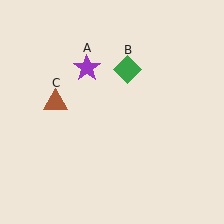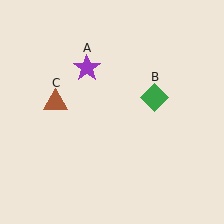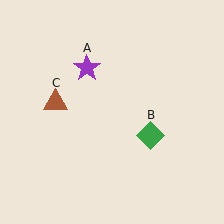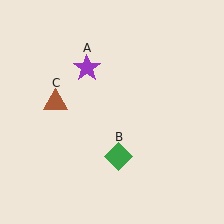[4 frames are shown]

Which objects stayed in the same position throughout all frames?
Purple star (object A) and brown triangle (object C) remained stationary.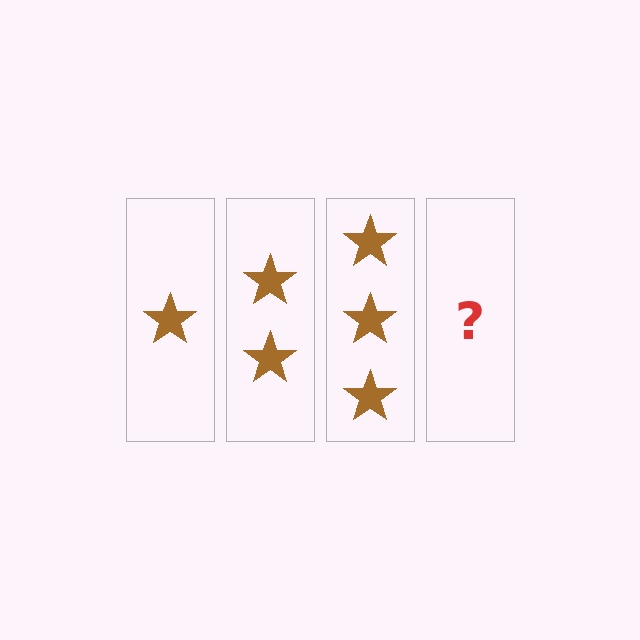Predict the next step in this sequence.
The next step is 4 stars.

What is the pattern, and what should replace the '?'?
The pattern is that each step adds one more star. The '?' should be 4 stars.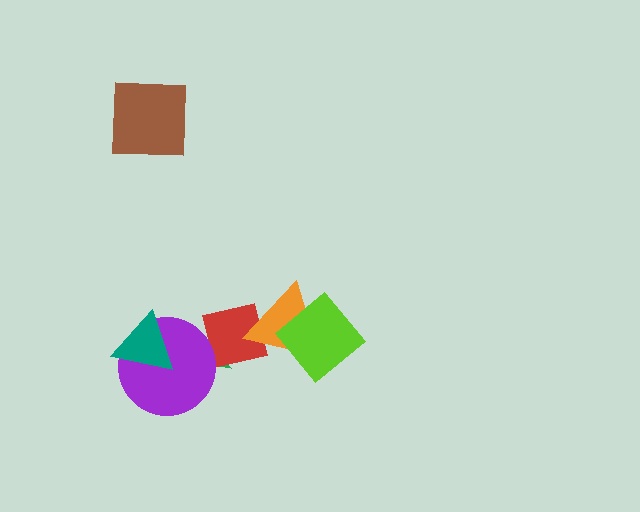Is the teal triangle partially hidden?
No, no other shape covers it.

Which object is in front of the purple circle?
The teal triangle is in front of the purple circle.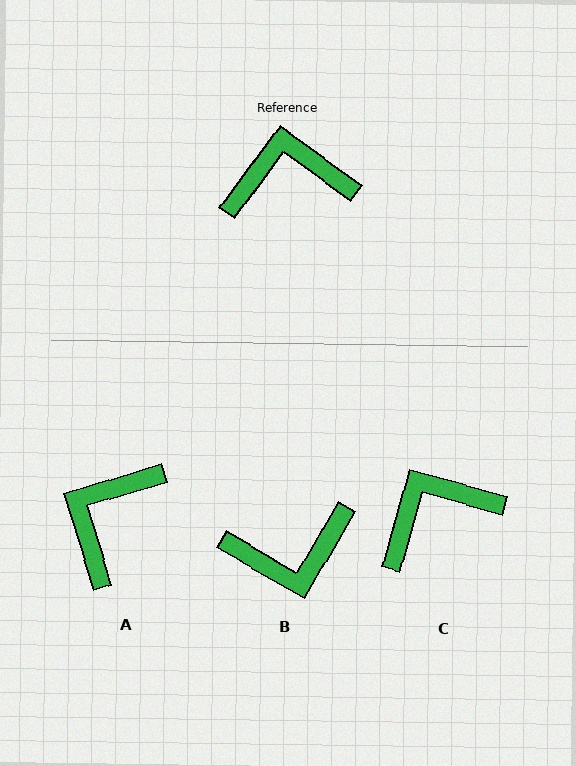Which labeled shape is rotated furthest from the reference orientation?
B, about 174 degrees away.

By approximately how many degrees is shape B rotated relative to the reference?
Approximately 174 degrees clockwise.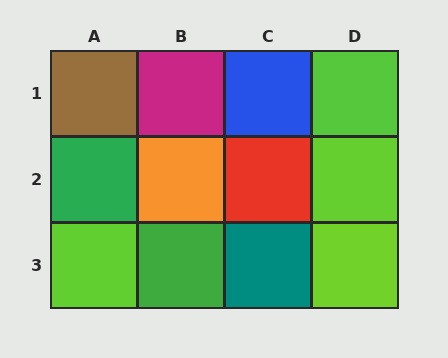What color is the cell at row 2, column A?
Green.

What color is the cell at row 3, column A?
Lime.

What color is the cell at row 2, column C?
Red.